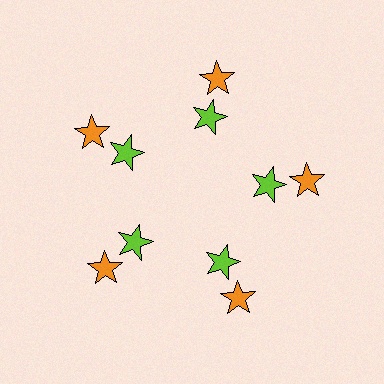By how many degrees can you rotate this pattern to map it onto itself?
The pattern maps onto itself every 72 degrees of rotation.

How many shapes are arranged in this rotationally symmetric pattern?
There are 10 shapes, arranged in 5 groups of 2.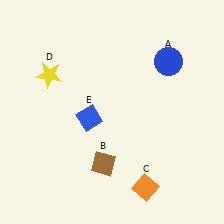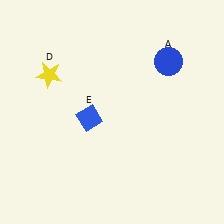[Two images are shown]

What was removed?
The brown diamond (B), the orange diamond (C) were removed in Image 2.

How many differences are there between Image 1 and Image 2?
There are 2 differences between the two images.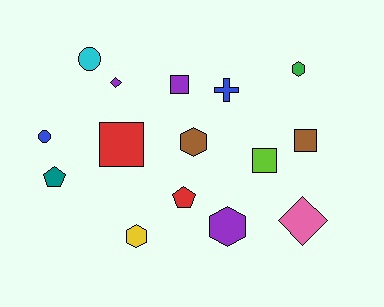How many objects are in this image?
There are 15 objects.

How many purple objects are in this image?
There are 3 purple objects.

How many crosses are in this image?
There is 1 cross.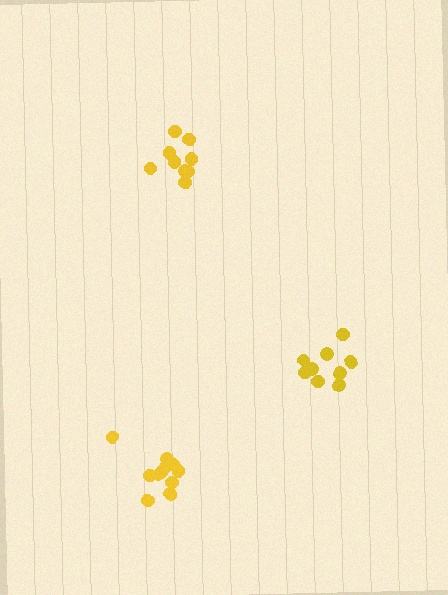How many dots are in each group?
Group 1: 9 dots, Group 2: 9 dots, Group 3: 11 dots (29 total).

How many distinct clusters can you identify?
There are 3 distinct clusters.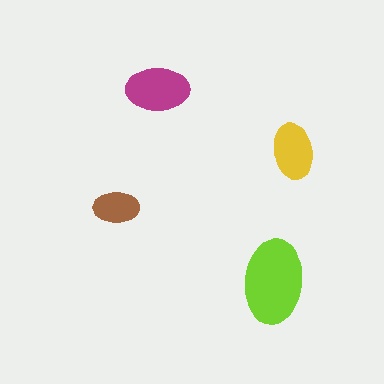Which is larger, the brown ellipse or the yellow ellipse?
The yellow one.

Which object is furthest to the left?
The brown ellipse is leftmost.